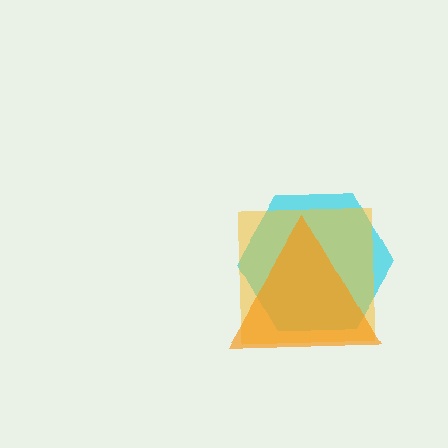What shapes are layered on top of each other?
The layered shapes are: a cyan hexagon, a yellow square, an orange triangle.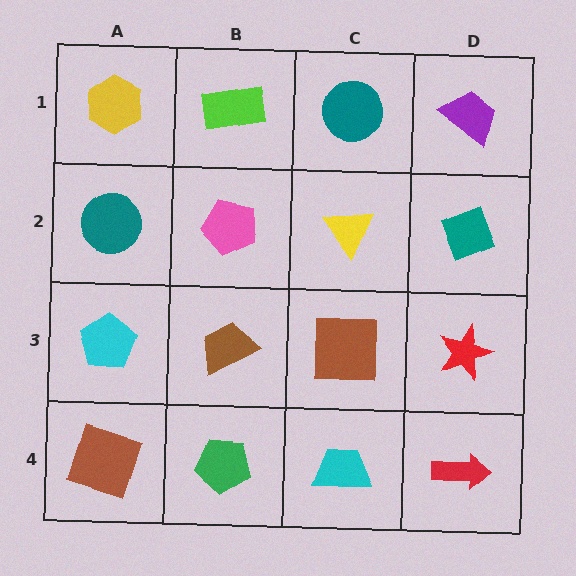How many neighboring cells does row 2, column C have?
4.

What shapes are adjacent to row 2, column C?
A teal circle (row 1, column C), a brown square (row 3, column C), a pink pentagon (row 2, column B), a teal diamond (row 2, column D).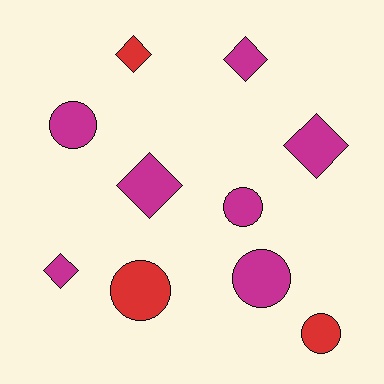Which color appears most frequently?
Magenta, with 7 objects.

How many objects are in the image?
There are 10 objects.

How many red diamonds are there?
There is 1 red diamond.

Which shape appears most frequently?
Diamond, with 5 objects.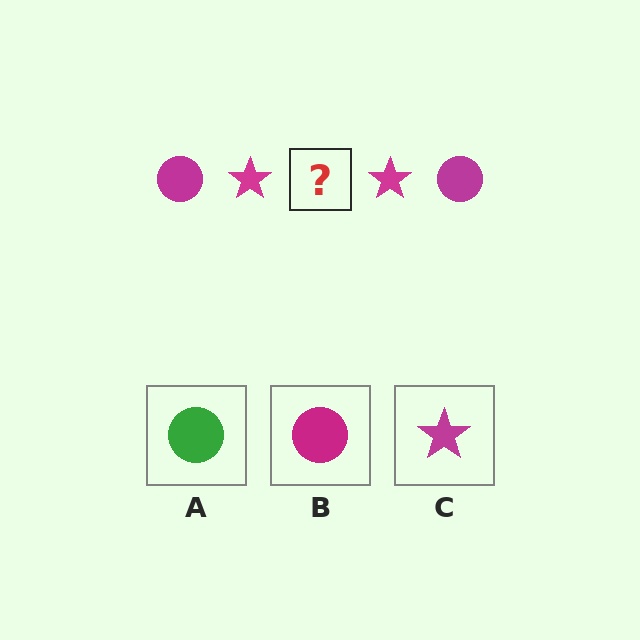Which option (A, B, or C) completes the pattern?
B.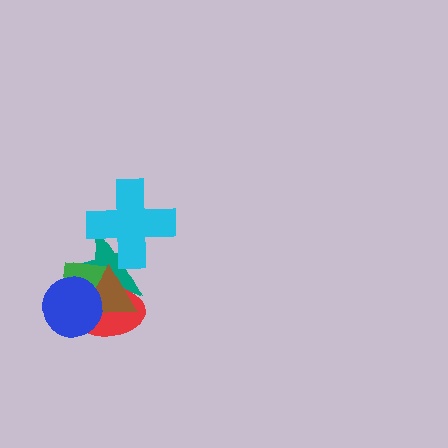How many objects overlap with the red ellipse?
4 objects overlap with the red ellipse.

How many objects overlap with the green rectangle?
4 objects overlap with the green rectangle.